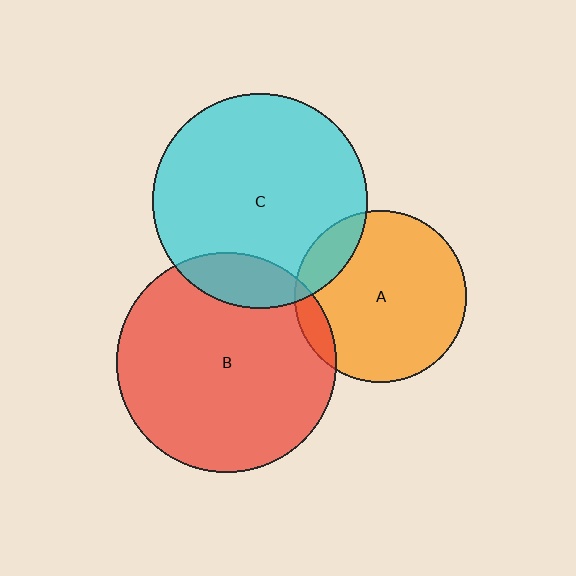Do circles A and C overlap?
Yes.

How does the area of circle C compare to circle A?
Approximately 1.6 times.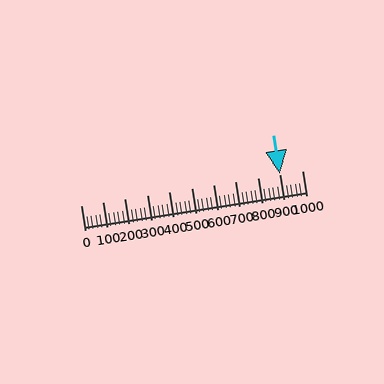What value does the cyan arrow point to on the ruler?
The cyan arrow points to approximately 900.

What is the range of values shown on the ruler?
The ruler shows values from 0 to 1000.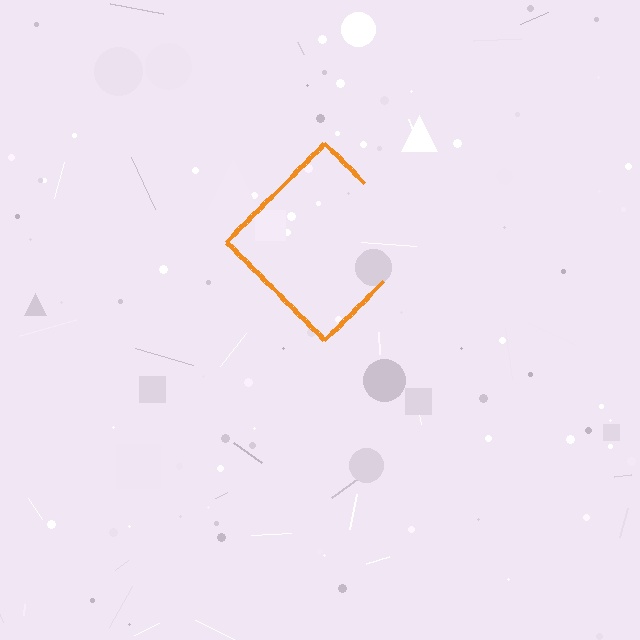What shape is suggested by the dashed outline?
The dashed outline suggests a diamond.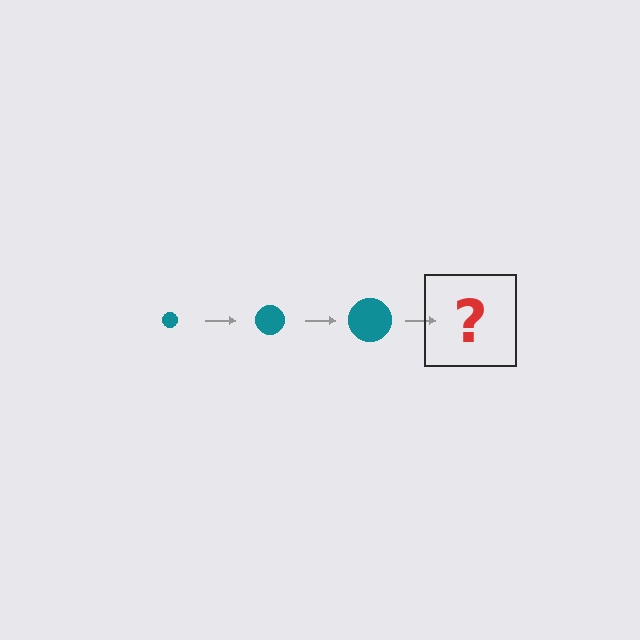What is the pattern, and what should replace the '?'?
The pattern is that the circle gets progressively larger each step. The '?' should be a teal circle, larger than the previous one.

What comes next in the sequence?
The next element should be a teal circle, larger than the previous one.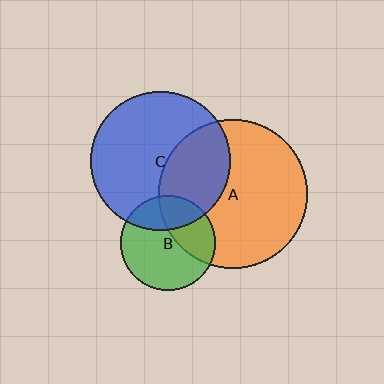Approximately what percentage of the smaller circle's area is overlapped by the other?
Approximately 35%.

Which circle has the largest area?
Circle A (orange).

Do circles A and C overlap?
Yes.